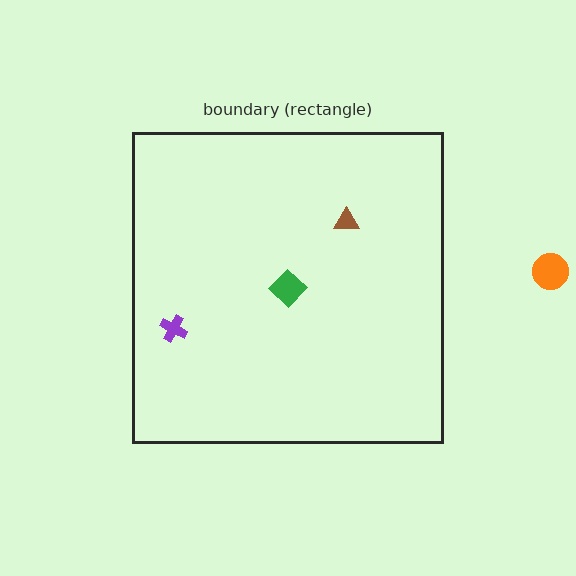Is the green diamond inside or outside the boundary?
Inside.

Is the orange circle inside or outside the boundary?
Outside.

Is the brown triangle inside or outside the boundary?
Inside.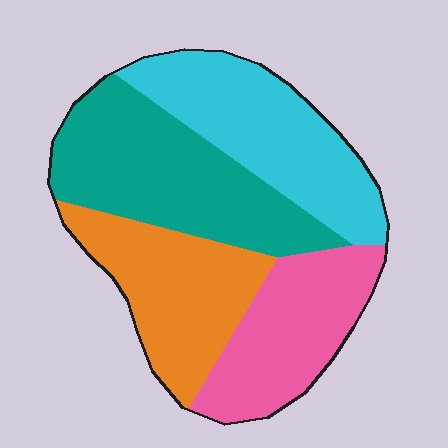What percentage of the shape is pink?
Pink covers 21% of the shape.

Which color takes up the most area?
Teal, at roughly 30%.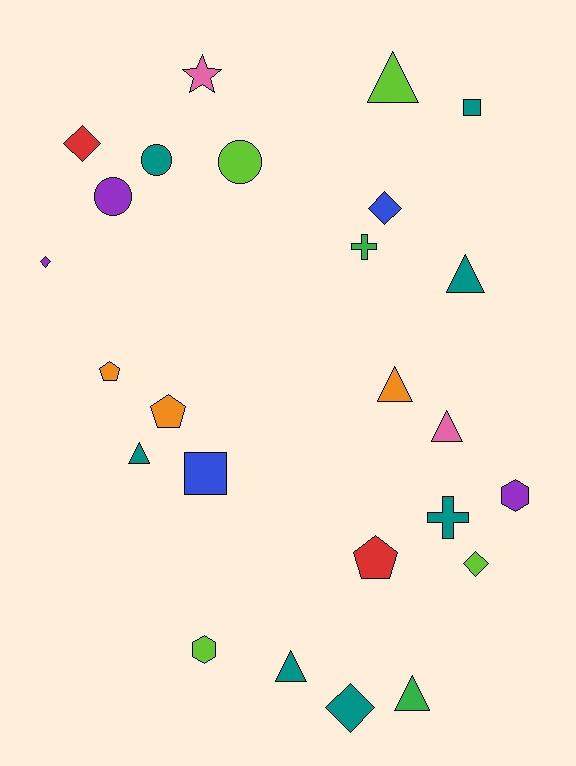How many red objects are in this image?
There are 2 red objects.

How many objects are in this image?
There are 25 objects.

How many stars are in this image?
There is 1 star.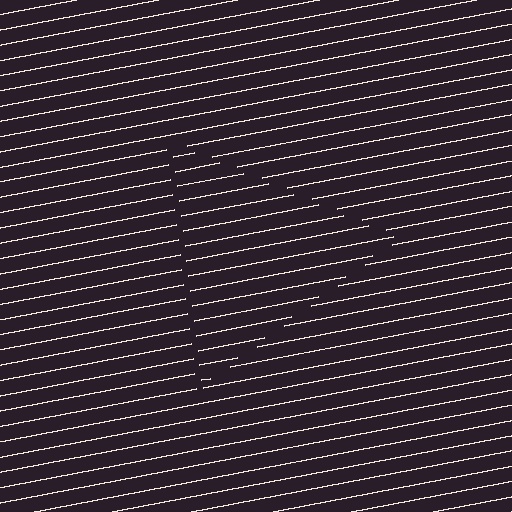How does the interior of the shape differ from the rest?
The interior of the shape contains the same grating, shifted by half a period — the contour is defined by the phase discontinuity where line-ends from the inner and outer gratings abut.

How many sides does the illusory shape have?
3 sides — the line-ends trace a triangle.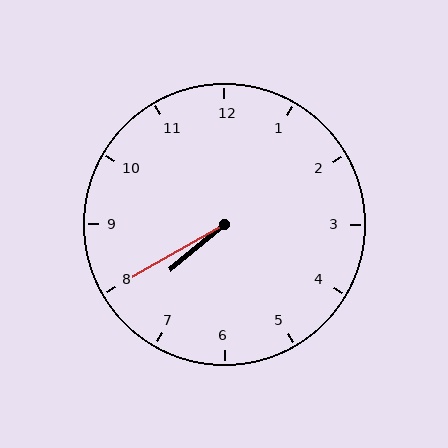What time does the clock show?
7:40.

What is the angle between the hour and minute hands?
Approximately 10 degrees.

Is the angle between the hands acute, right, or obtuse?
It is acute.